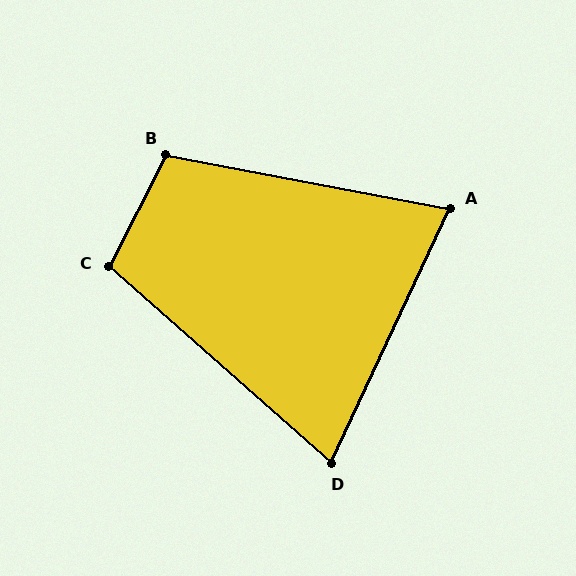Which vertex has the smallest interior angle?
D, at approximately 74 degrees.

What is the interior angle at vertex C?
Approximately 104 degrees (obtuse).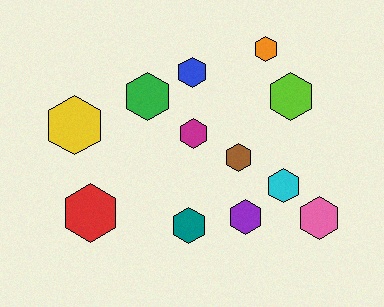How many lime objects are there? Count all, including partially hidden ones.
There is 1 lime object.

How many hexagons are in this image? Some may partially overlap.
There are 12 hexagons.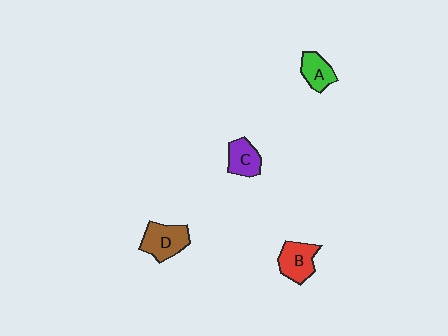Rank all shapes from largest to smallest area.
From largest to smallest: D (brown), B (red), C (purple), A (green).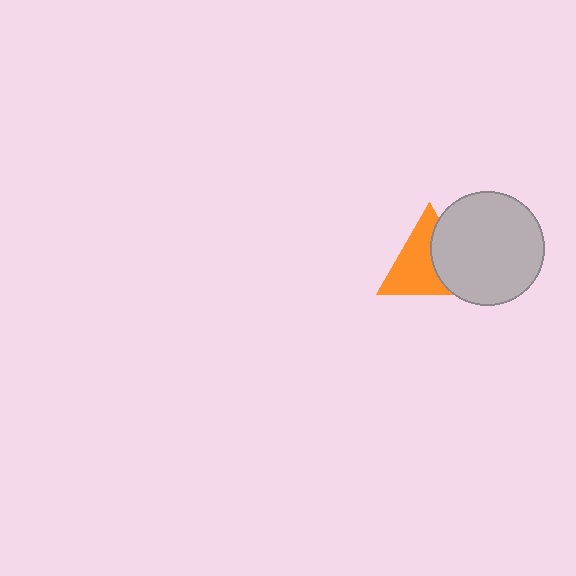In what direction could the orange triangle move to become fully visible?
The orange triangle could move left. That would shift it out from behind the light gray circle entirely.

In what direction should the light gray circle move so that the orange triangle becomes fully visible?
The light gray circle should move right. That is the shortest direction to clear the overlap and leave the orange triangle fully visible.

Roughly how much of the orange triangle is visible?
About half of it is visible (roughly 61%).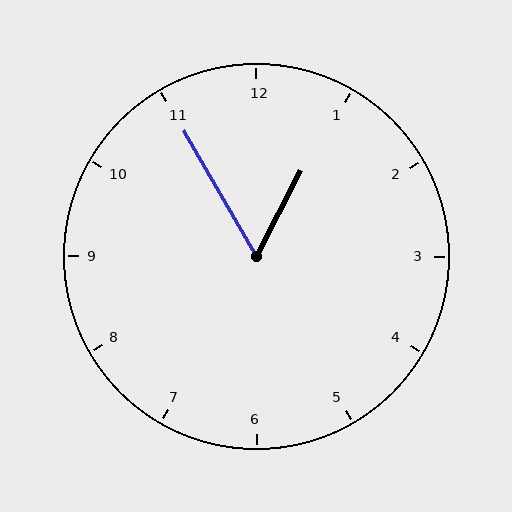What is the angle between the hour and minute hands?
Approximately 58 degrees.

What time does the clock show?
12:55.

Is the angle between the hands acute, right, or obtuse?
It is acute.